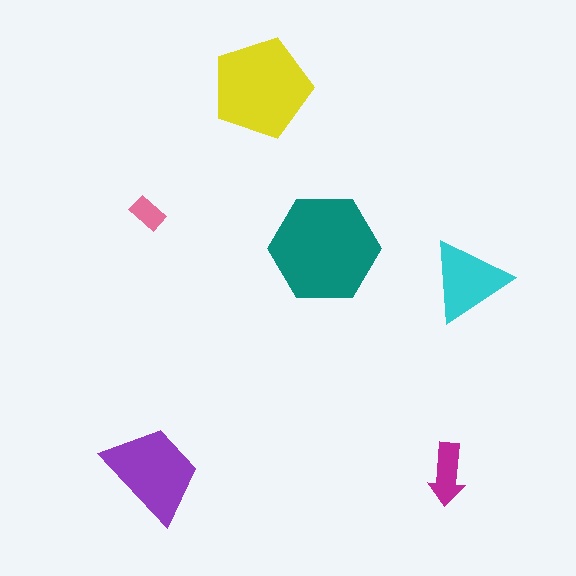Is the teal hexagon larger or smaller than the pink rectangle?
Larger.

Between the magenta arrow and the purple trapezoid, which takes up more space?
The purple trapezoid.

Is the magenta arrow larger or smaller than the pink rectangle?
Larger.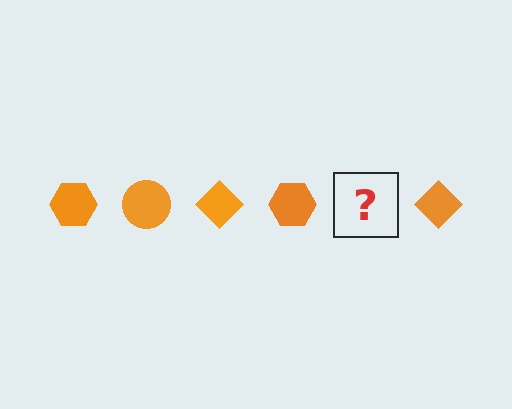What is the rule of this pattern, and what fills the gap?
The rule is that the pattern cycles through hexagon, circle, diamond shapes in orange. The gap should be filled with an orange circle.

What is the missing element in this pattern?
The missing element is an orange circle.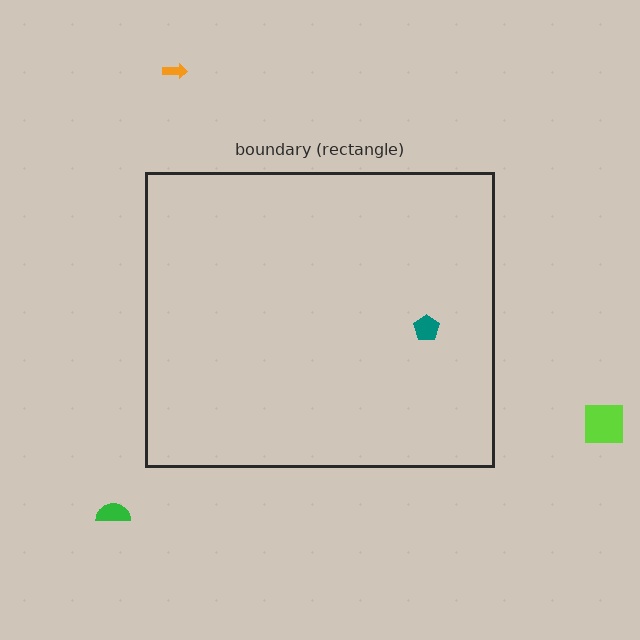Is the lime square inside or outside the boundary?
Outside.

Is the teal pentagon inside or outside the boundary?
Inside.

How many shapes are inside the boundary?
1 inside, 3 outside.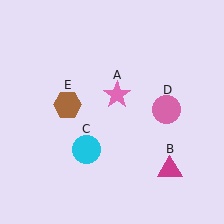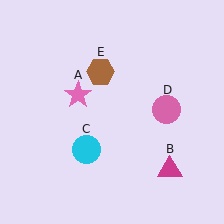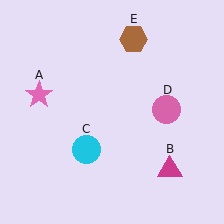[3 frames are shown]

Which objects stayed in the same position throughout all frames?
Magenta triangle (object B) and cyan circle (object C) and pink circle (object D) remained stationary.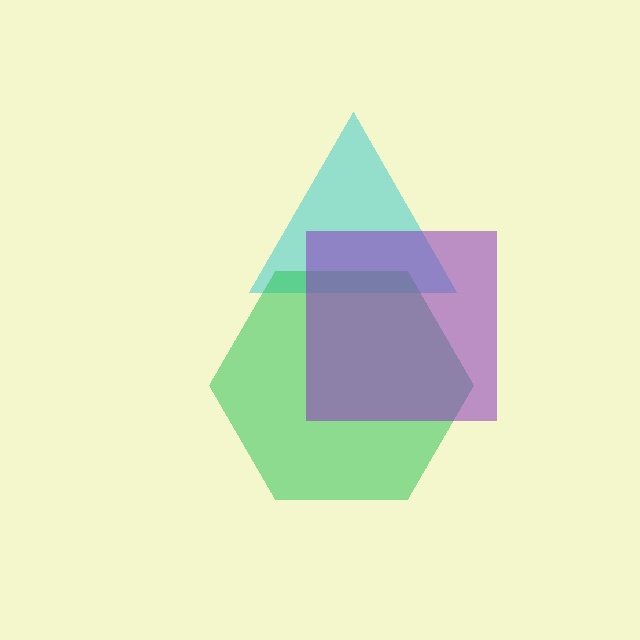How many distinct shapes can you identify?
There are 3 distinct shapes: a cyan triangle, a green hexagon, a purple square.